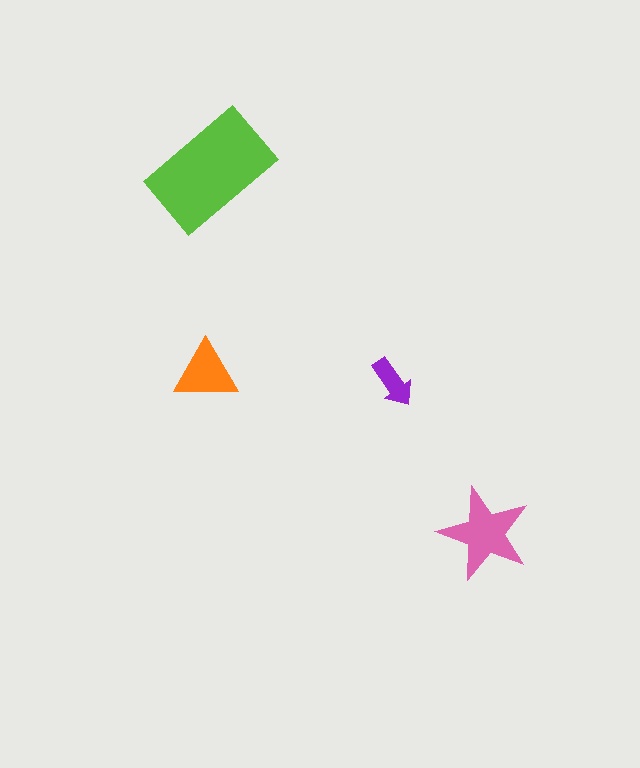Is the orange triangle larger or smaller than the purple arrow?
Larger.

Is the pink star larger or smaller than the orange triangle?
Larger.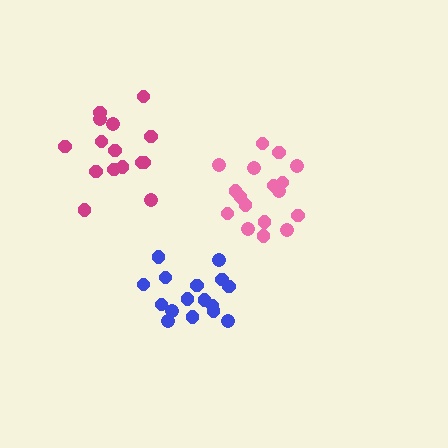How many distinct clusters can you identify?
There are 3 distinct clusters.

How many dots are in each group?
Group 1: 16 dots, Group 2: 15 dots, Group 3: 17 dots (48 total).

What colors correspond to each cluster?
The clusters are colored: blue, magenta, pink.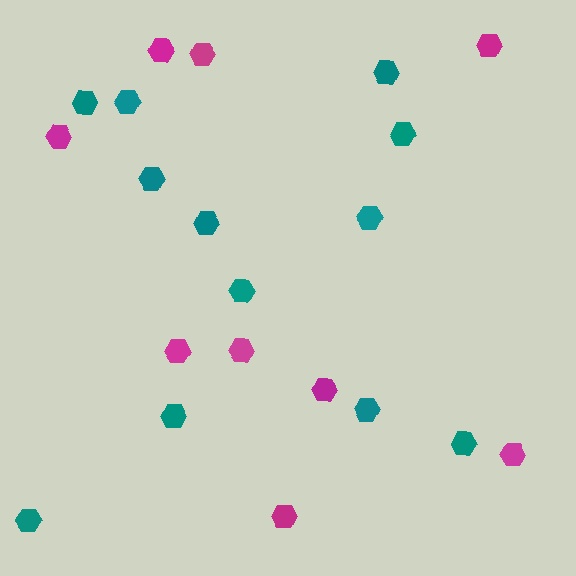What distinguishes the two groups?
There are 2 groups: one group of teal hexagons (12) and one group of magenta hexagons (9).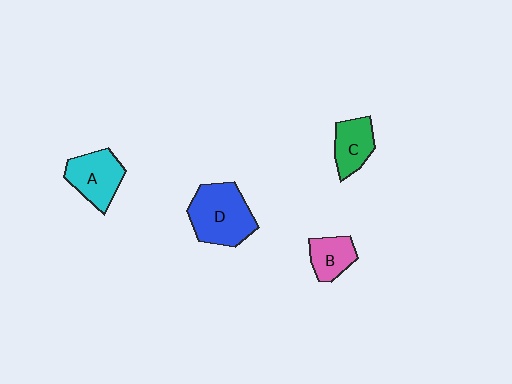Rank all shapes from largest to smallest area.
From largest to smallest: D (blue), A (cyan), C (green), B (pink).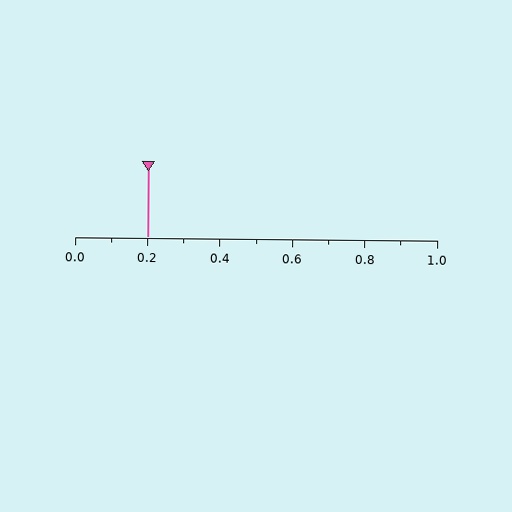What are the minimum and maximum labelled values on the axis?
The axis runs from 0.0 to 1.0.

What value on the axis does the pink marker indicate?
The marker indicates approximately 0.2.